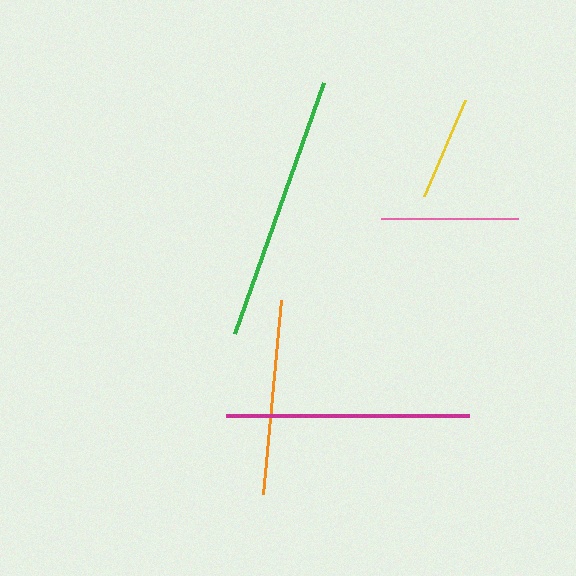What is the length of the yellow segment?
The yellow segment is approximately 105 pixels long.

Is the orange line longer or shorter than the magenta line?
The magenta line is longer than the orange line.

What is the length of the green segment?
The green segment is approximately 267 pixels long.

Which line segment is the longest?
The green line is the longest at approximately 267 pixels.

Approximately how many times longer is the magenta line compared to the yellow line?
The magenta line is approximately 2.3 times the length of the yellow line.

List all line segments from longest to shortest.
From longest to shortest: green, magenta, orange, pink, yellow.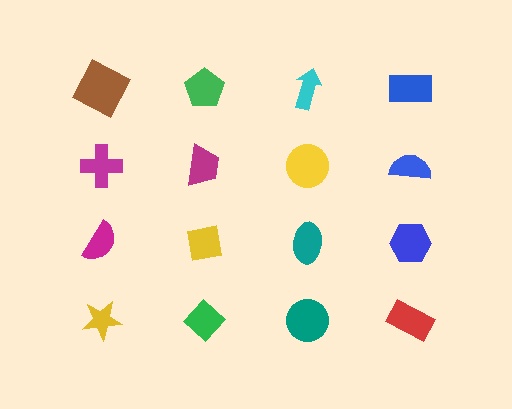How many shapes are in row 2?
4 shapes.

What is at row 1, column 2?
A green pentagon.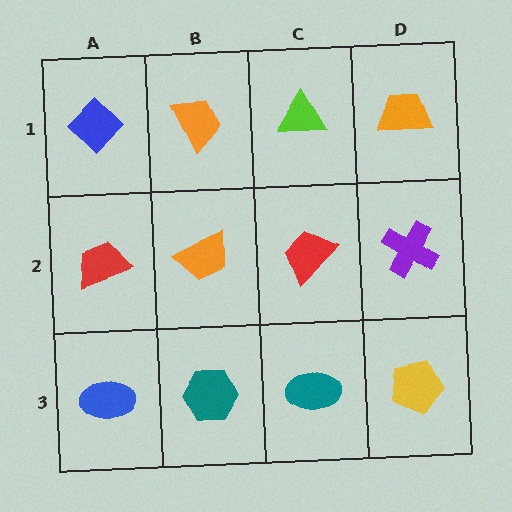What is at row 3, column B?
A teal hexagon.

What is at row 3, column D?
A yellow pentagon.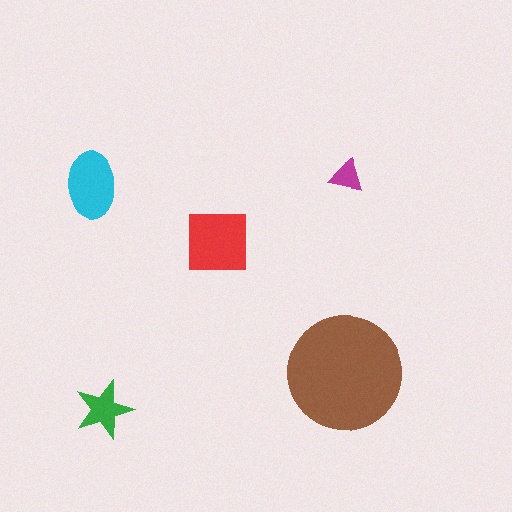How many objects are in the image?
There are 5 objects in the image.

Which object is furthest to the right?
The magenta triangle is rightmost.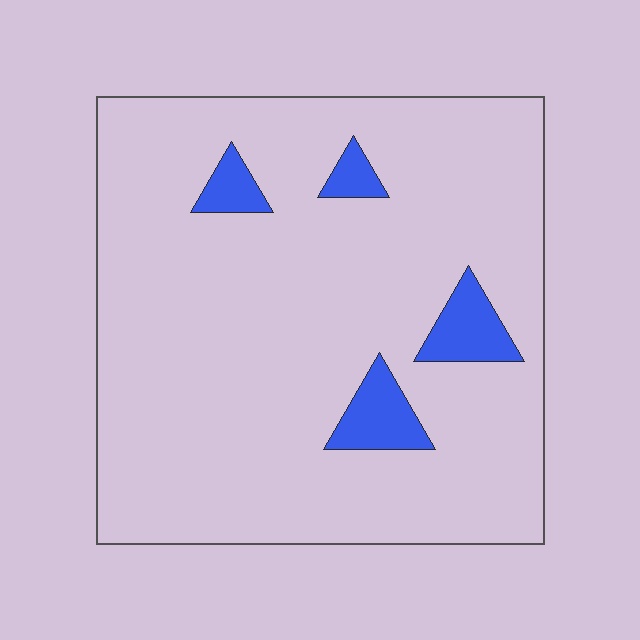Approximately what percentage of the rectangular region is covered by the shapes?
Approximately 10%.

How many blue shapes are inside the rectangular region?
4.